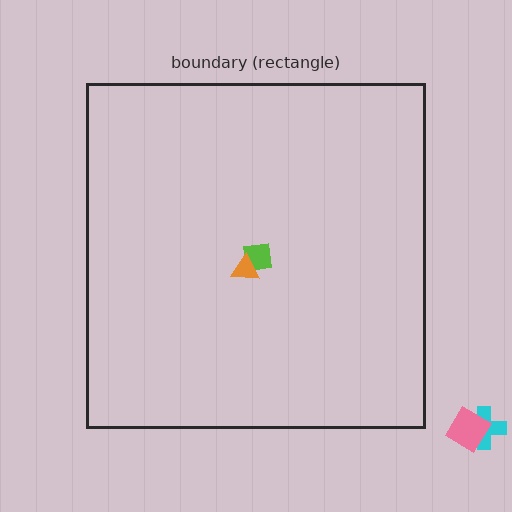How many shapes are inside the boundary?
2 inside, 2 outside.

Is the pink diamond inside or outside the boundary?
Outside.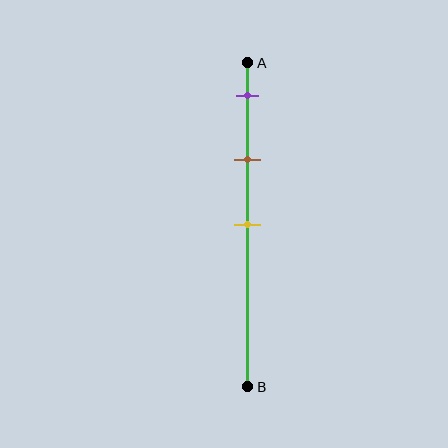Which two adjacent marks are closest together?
The purple and brown marks are the closest adjacent pair.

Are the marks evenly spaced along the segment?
Yes, the marks are approximately evenly spaced.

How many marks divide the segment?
There are 3 marks dividing the segment.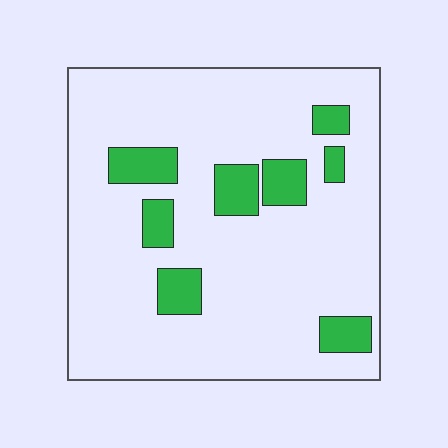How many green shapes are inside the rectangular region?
8.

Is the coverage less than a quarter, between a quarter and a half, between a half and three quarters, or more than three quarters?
Less than a quarter.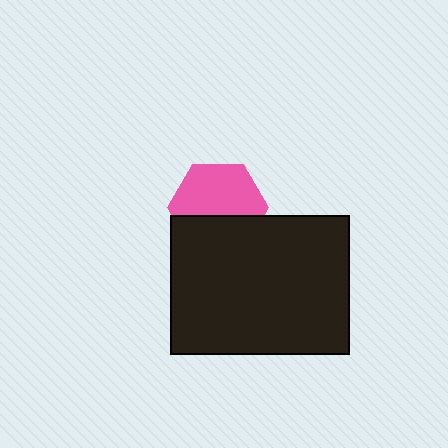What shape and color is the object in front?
The object in front is a black rectangle.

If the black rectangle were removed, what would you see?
You would see the complete pink hexagon.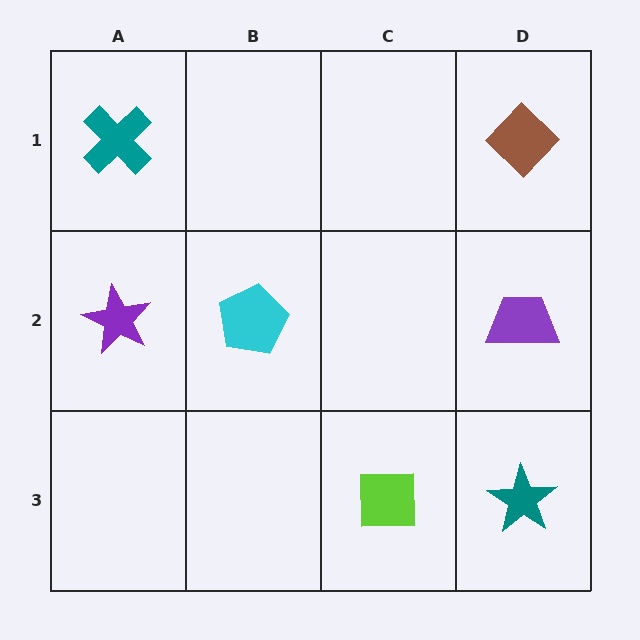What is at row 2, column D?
A purple trapezoid.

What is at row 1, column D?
A brown diamond.